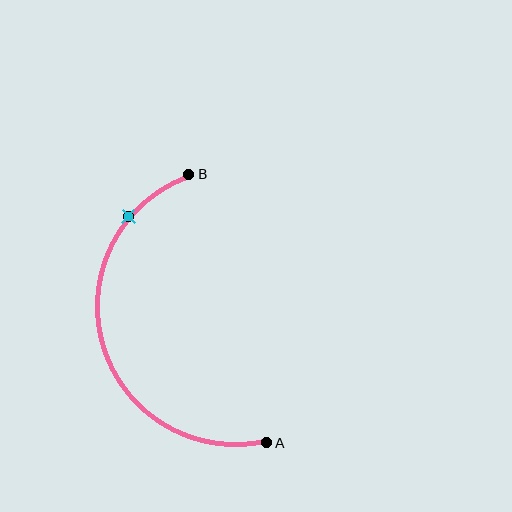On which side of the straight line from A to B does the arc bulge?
The arc bulges to the left of the straight line connecting A and B.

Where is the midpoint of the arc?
The arc midpoint is the point on the curve farthest from the straight line joining A and B. It sits to the left of that line.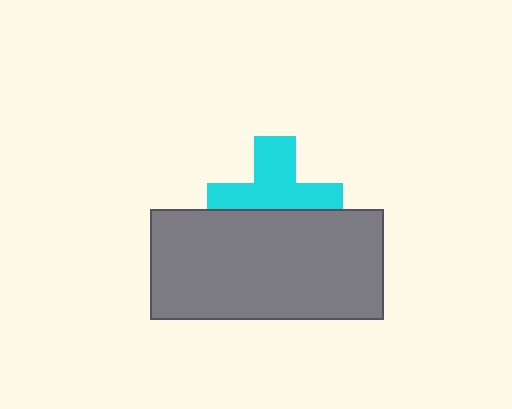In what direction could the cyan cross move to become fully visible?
The cyan cross could move up. That would shift it out from behind the gray rectangle entirely.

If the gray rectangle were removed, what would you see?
You would see the complete cyan cross.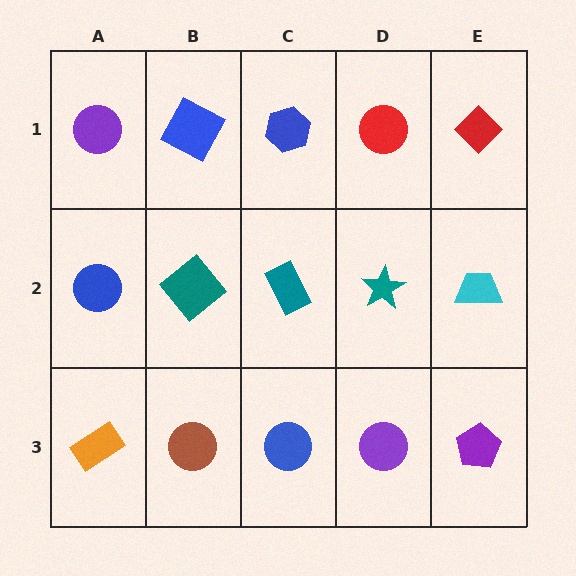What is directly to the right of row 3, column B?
A blue circle.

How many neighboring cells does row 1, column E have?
2.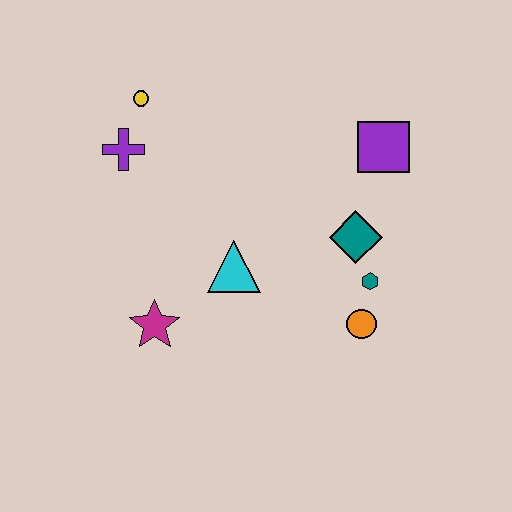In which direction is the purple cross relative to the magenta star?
The purple cross is above the magenta star.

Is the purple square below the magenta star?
No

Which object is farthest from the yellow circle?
The orange circle is farthest from the yellow circle.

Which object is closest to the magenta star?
The cyan triangle is closest to the magenta star.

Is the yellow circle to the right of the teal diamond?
No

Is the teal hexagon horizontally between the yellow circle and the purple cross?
No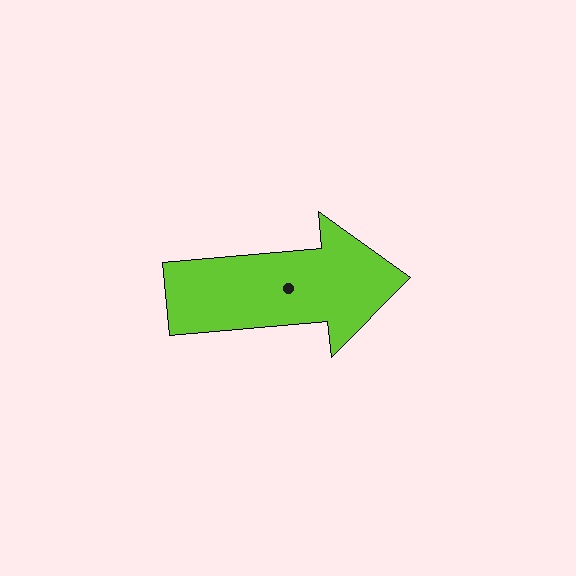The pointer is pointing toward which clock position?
Roughly 3 o'clock.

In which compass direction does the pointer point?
East.